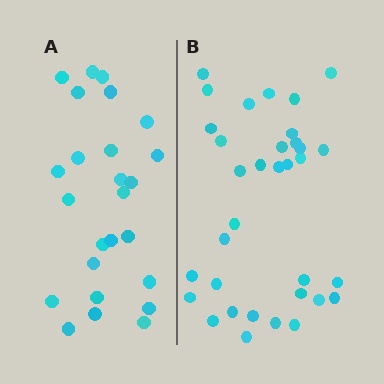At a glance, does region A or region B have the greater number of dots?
Region B (the right region) has more dots.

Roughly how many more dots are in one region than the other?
Region B has roughly 8 or so more dots than region A.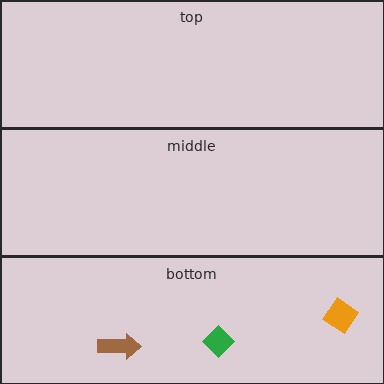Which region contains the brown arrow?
The bottom region.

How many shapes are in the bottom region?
3.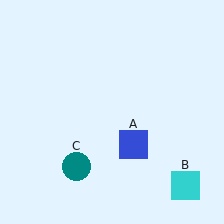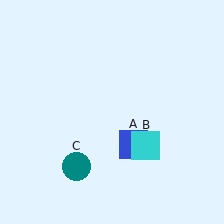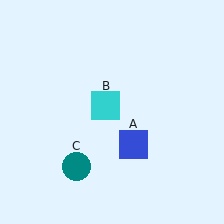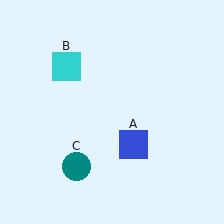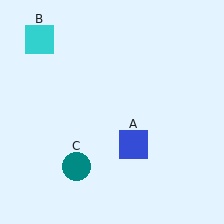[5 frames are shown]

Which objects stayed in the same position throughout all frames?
Blue square (object A) and teal circle (object C) remained stationary.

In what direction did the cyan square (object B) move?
The cyan square (object B) moved up and to the left.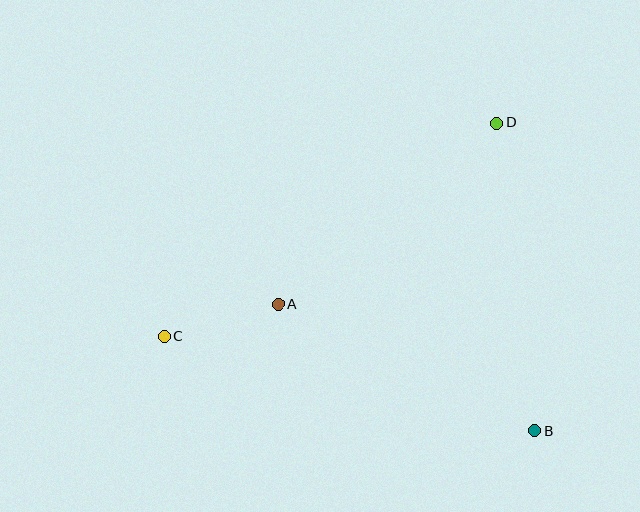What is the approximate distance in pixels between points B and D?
The distance between B and D is approximately 310 pixels.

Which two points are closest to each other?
Points A and C are closest to each other.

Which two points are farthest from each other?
Points C and D are farthest from each other.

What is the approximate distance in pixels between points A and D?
The distance between A and D is approximately 284 pixels.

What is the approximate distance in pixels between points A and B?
The distance between A and B is approximately 287 pixels.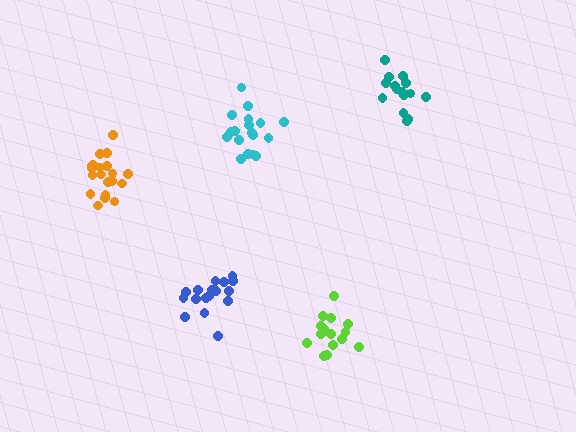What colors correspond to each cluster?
The clusters are colored: blue, teal, lime, cyan, orange.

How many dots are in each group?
Group 1: 17 dots, Group 2: 15 dots, Group 3: 15 dots, Group 4: 18 dots, Group 5: 20 dots (85 total).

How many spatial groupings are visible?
There are 5 spatial groupings.